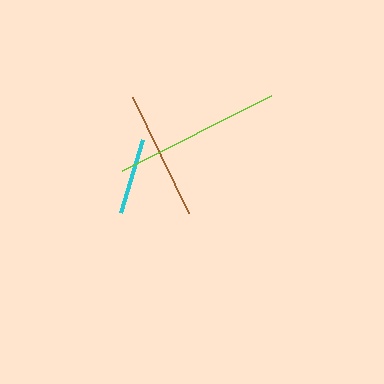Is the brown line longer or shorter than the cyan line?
The brown line is longer than the cyan line.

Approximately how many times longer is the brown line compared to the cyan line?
The brown line is approximately 1.7 times the length of the cyan line.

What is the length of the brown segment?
The brown segment is approximately 129 pixels long.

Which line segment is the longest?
The lime line is the longest at approximately 167 pixels.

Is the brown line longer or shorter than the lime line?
The lime line is longer than the brown line.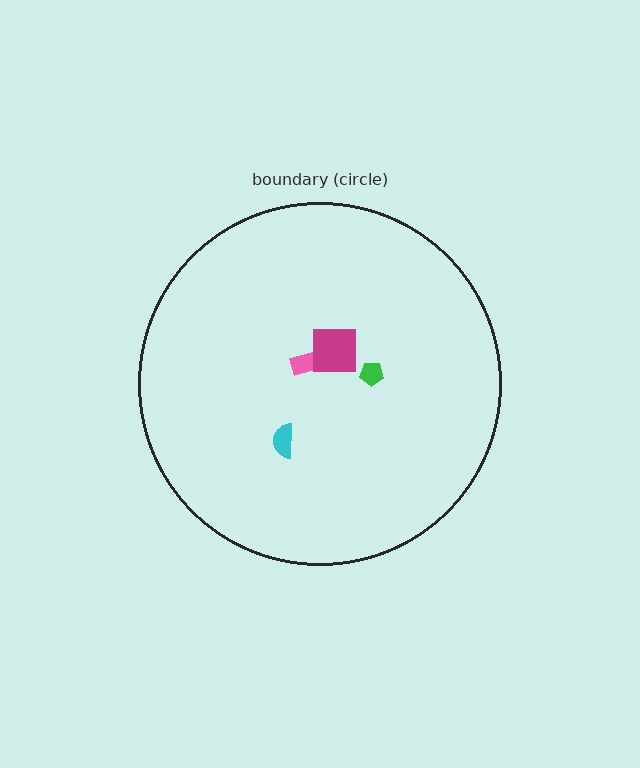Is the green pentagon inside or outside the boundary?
Inside.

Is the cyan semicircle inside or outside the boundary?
Inside.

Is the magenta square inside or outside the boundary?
Inside.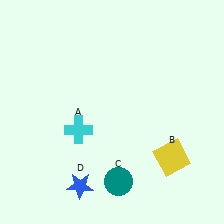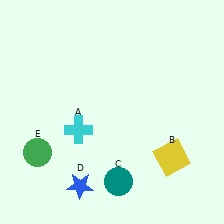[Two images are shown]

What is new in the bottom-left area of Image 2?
A green circle (E) was added in the bottom-left area of Image 2.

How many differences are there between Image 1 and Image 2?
There is 1 difference between the two images.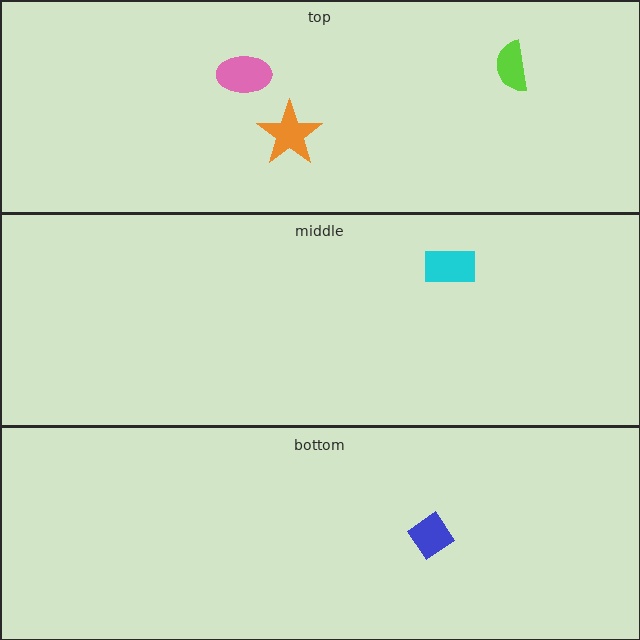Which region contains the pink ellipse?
The top region.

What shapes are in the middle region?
The cyan rectangle.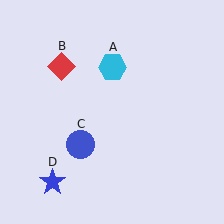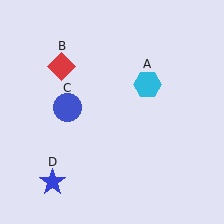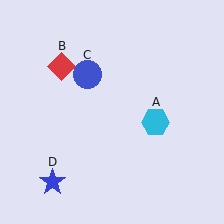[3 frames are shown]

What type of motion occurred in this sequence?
The cyan hexagon (object A), blue circle (object C) rotated clockwise around the center of the scene.